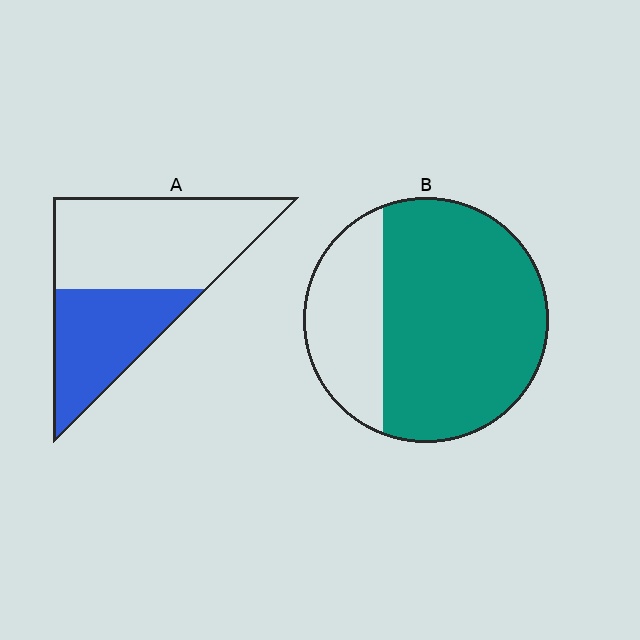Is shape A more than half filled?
No.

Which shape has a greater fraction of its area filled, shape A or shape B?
Shape B.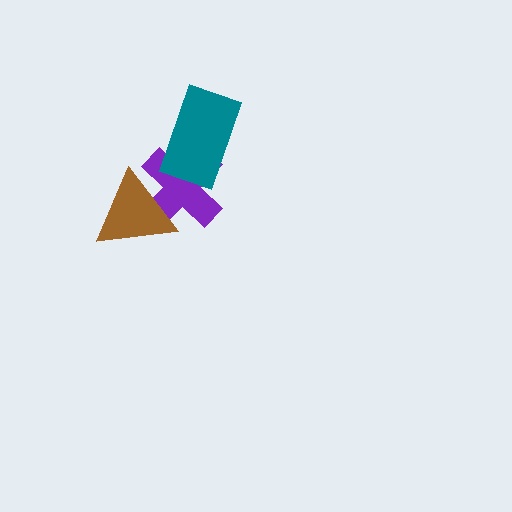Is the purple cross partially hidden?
Yes, it is partially covered by another shape.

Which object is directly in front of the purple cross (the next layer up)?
The teal rectangle is directly in front of the purple cross.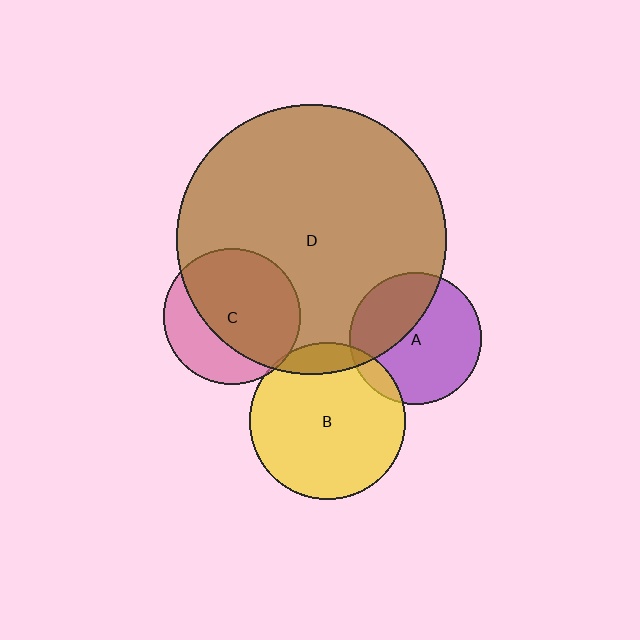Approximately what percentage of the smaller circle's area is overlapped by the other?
Approximately 5%.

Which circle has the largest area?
Circle D (brown).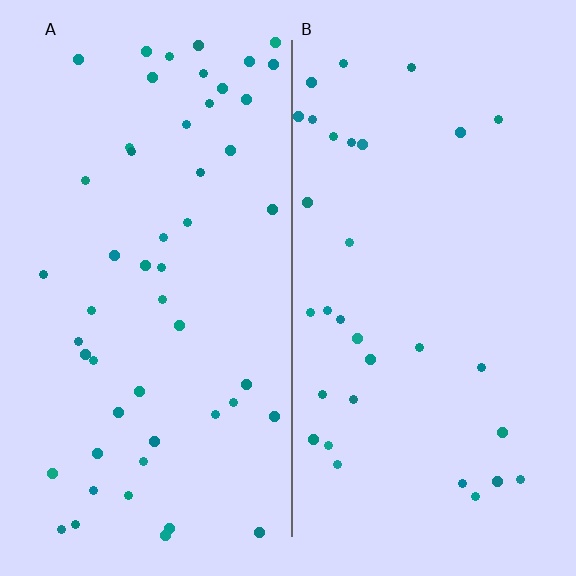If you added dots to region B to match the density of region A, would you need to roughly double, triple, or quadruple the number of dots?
Approximately double.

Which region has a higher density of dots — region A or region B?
A (the left).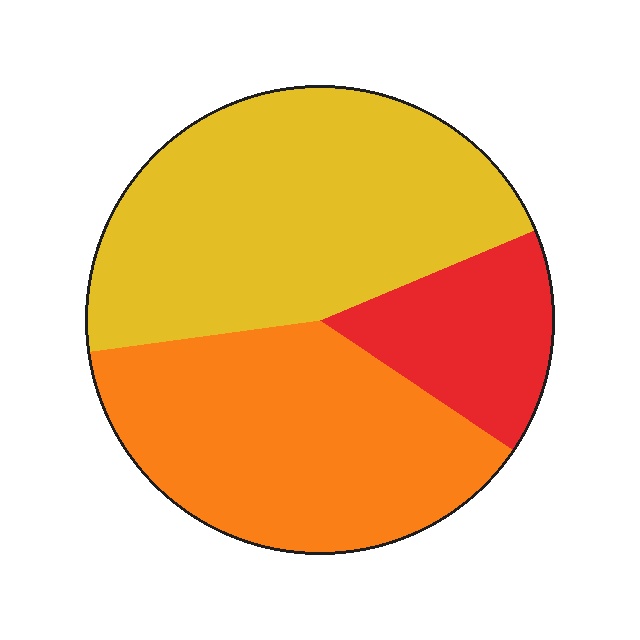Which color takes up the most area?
Yellow, at roughly 45%.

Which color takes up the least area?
Red, at roughly 15%.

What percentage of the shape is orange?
Orange covers 38% of the shape.